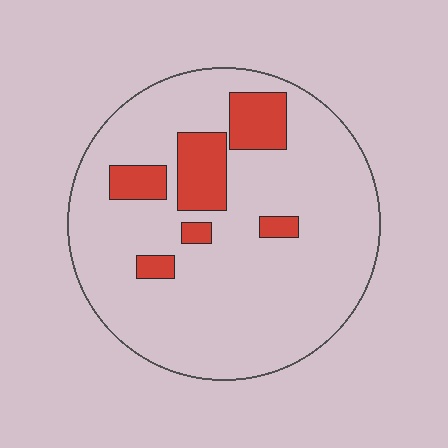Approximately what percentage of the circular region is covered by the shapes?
Approximately 15%.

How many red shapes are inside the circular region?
6.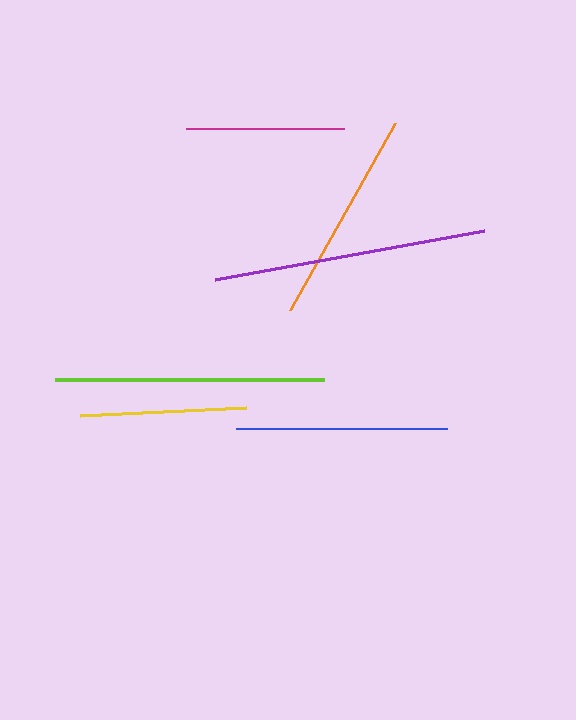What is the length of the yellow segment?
The yellow segment is approximately 166 pixels long.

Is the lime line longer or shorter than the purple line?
The purple line is longer than the lime line.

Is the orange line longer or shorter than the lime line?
The lime line is longer than the orange line.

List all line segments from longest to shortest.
From longest to shortest: purple, lime, orange, blue, yellow, magenta.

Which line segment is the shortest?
The magenta line is the shortest at approximately 158 pixels.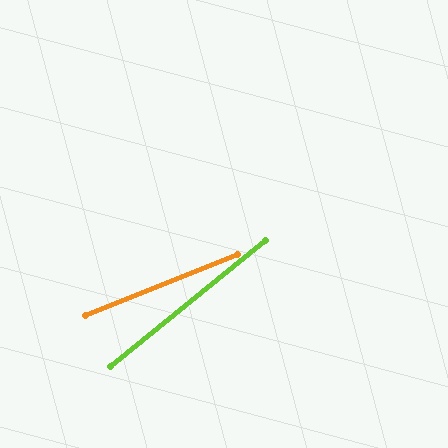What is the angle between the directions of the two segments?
Approximately 17 degrees.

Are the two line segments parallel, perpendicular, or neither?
Neither parallel nor perpendicular — they differ by about 17°.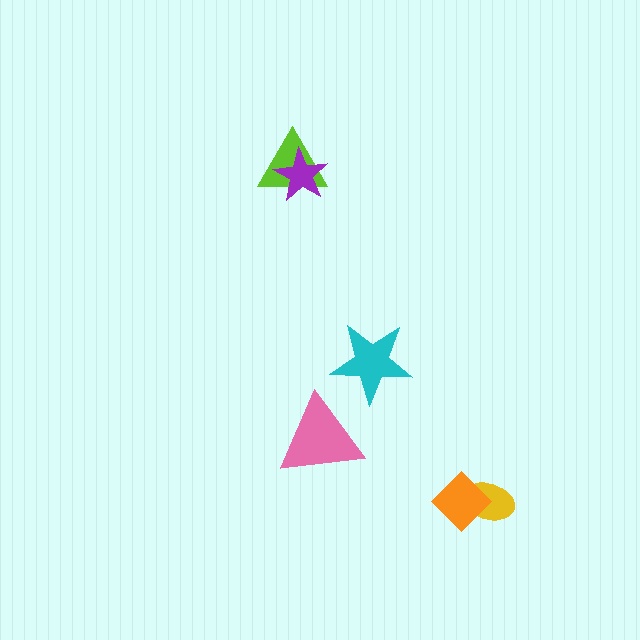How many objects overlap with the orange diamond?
1 object overlaps with the orange diamond.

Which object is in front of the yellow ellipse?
The orange diamond is in front of the yellow ellipse.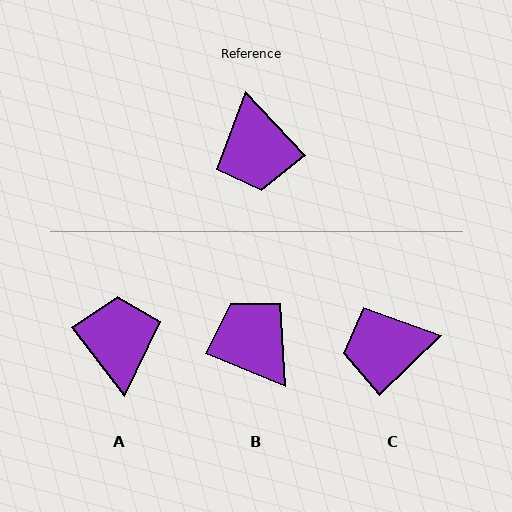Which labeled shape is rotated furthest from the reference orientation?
A, about 175 degrees away.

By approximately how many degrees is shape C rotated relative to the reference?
Approximately 89 degrees clockwise.